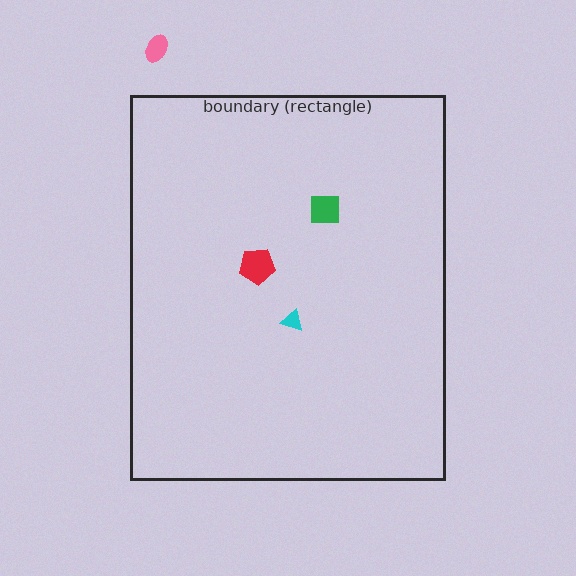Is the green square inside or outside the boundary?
Inside.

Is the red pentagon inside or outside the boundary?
Inside.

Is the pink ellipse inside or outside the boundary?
Outside.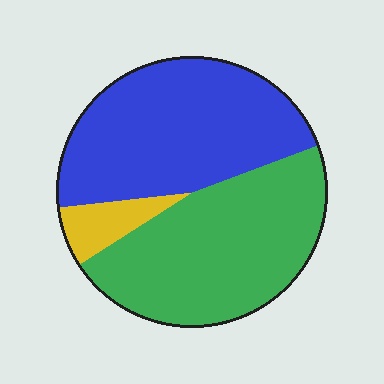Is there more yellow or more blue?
Blue.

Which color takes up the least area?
Yellow, at roughly 5%.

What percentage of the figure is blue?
Blue covers about 45% of the figure.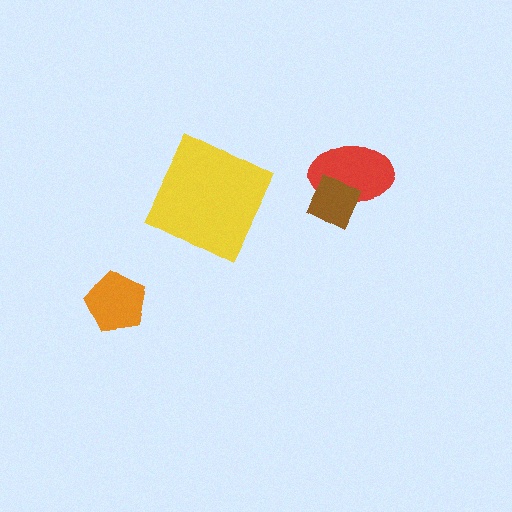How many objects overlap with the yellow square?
0 objects overlap with the yellow square.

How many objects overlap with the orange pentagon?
0 objects overlap with the orange pentagon.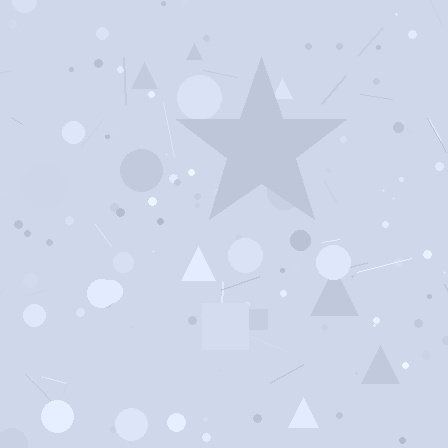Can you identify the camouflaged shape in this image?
The camouflaged shape is a star.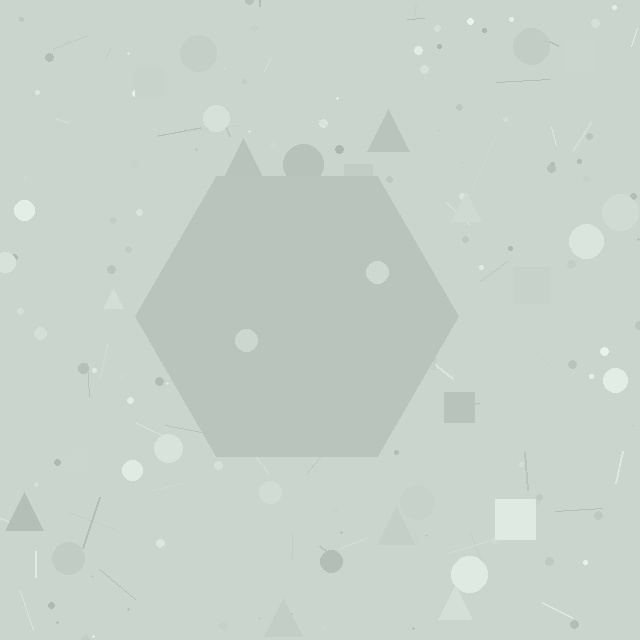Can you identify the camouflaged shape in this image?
The camouflaged shape is a hexagon.